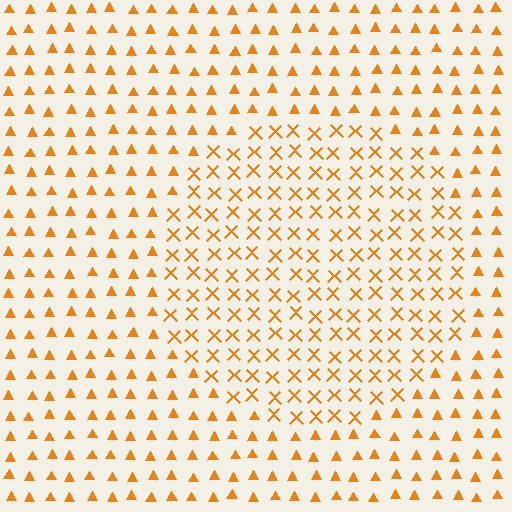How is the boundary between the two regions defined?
The boundary is defined by a change in element shape: X marks inside vs. triangles outside. All elements share the same color and spacing.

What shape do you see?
I see a circle.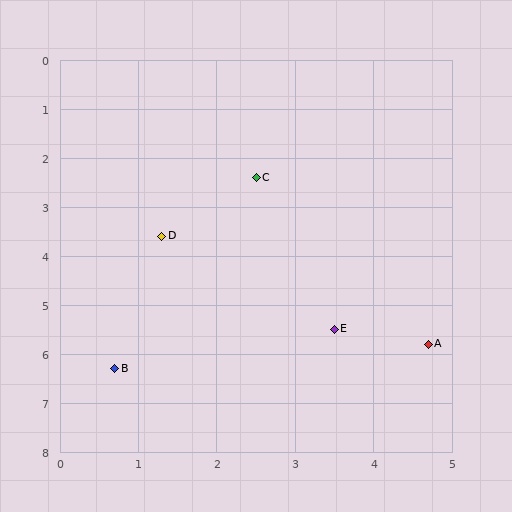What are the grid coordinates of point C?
Point C is at approximately (2.5, 2.4).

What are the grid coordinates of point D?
Point D is at approximately (1.3, 3.6).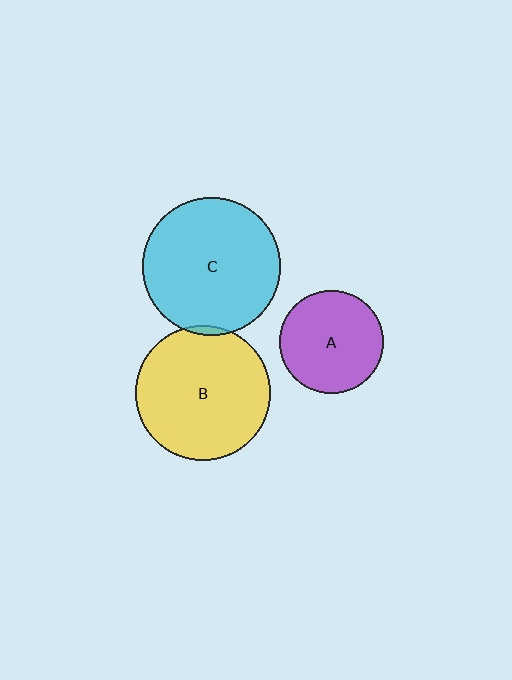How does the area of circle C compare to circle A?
Approximately 1.8 times.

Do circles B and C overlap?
Yes.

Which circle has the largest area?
Circle C (cyan).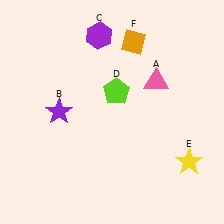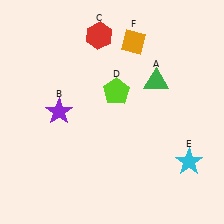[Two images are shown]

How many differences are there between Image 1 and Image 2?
There are 3 differences between the two images.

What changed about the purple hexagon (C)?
In Image 1, C is purple. In Image 2, it changed to red.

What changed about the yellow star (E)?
In Image 1, E is yellow. In Image 2, it changed to cyan.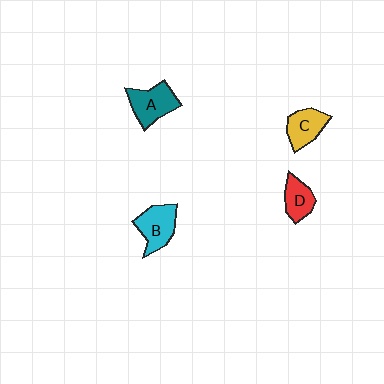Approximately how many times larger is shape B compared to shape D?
Approximately 1.4 times.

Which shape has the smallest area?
Shape D (red).